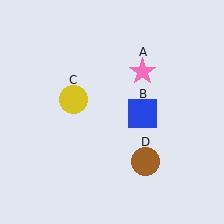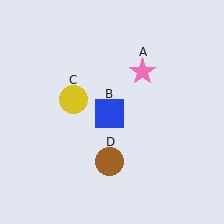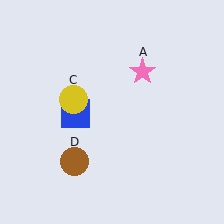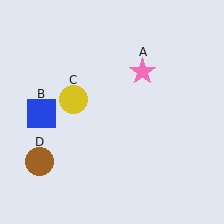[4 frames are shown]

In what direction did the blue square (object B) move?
The blue square (object B) moved left.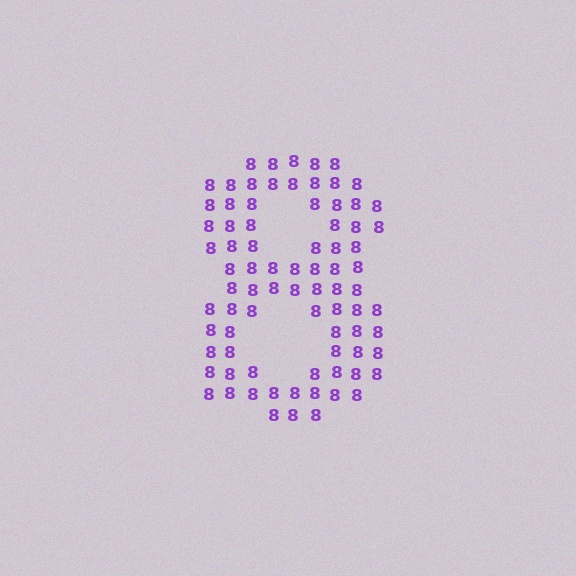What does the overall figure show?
The overall figure shows the digit 8.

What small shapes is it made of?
It is made of small digit 8's.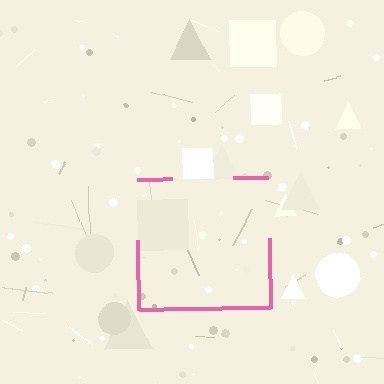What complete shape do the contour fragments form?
The contour fragments form a square.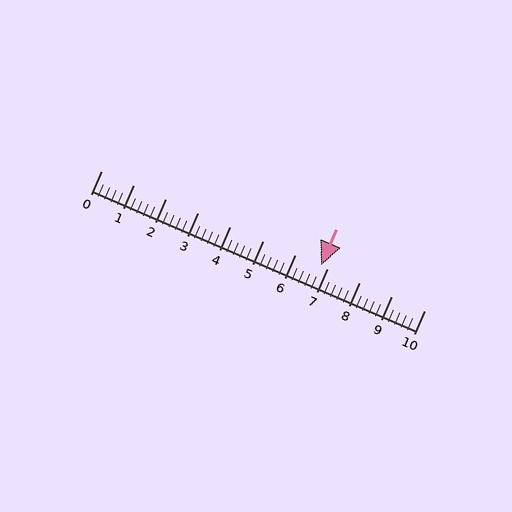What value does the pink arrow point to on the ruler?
The pink arrow points to approximately 6.8.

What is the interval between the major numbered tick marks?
The major tick marks are spaced 1 units apart.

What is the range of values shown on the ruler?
The ruler shows values from 0 to 10.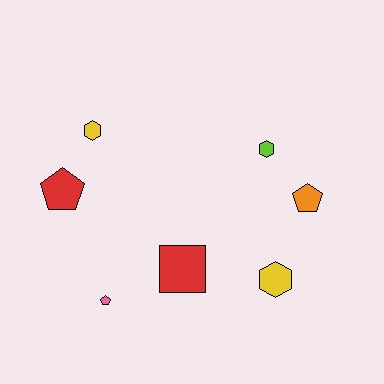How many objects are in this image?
There are 7 objects.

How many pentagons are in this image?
There are 3 pentagons.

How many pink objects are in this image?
There is 1 pink object.